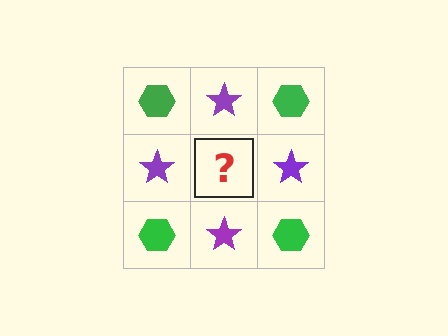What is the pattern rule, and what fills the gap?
The rule is that it alternates green hexagon and purple star in a checkerboard pattern. The gap should be filled with a green hexagon.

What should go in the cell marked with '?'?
The missing cell should contain a green hexagon.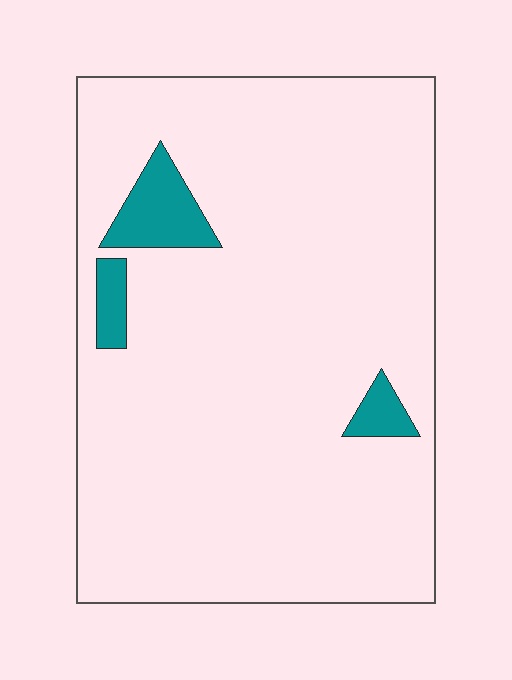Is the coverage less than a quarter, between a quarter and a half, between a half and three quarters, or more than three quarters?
Less than a quarter.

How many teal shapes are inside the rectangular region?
3.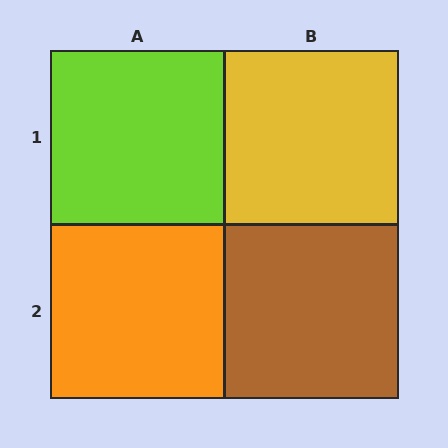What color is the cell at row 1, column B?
Yellow.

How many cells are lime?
1 cell is lime.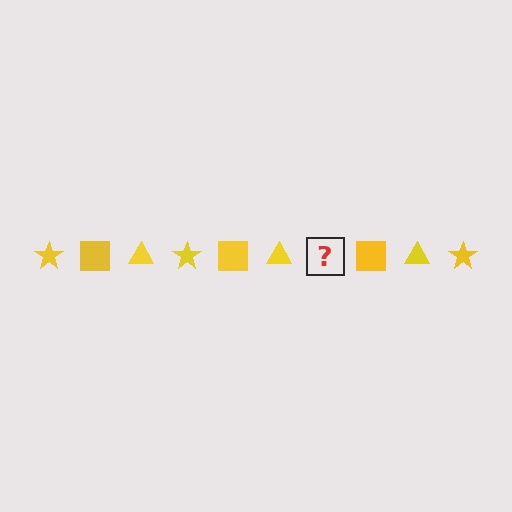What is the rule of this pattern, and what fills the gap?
The rule is that the pattern cycles through star, square, triangle shapes in yellow. The gap should be filled with a yellow star.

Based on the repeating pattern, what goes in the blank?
The blank should be a yellow star.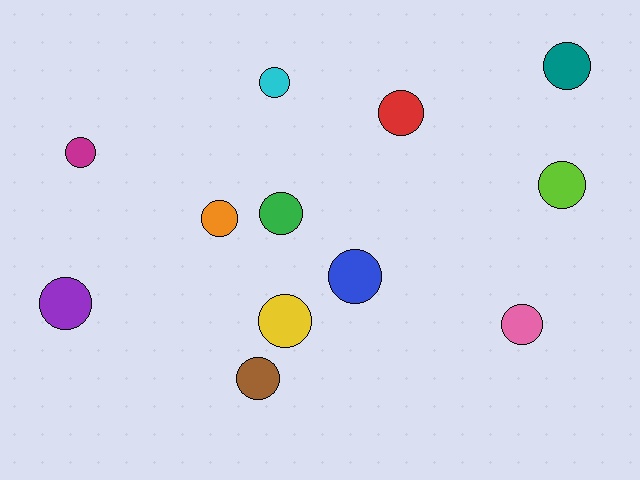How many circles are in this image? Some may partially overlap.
There are 12 circles.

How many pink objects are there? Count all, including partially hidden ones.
There is 1 pink object.